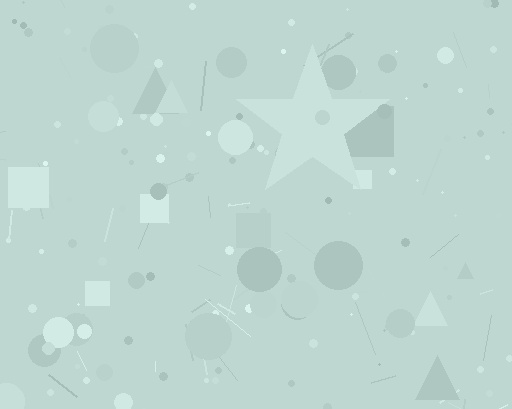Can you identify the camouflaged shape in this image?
The camouflaged shape is a star.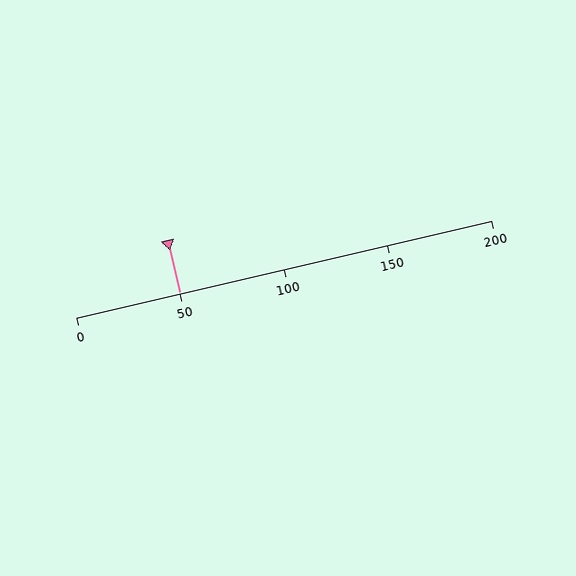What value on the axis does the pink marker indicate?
The marker indicates approximately 50.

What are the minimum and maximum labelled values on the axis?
The axis runs from 0 to 200.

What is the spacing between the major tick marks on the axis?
The major ticks are spaced 50 apart.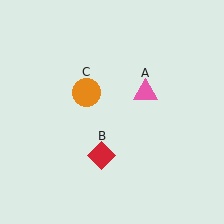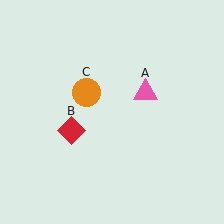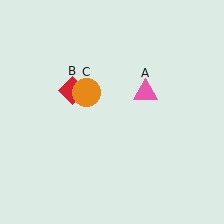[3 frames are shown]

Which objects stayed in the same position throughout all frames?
Pink triangle (object A) and orange circle (object C) remained stationary.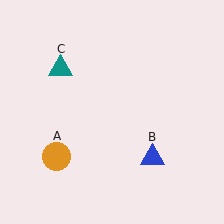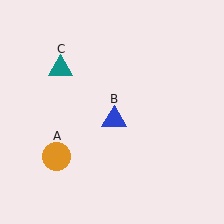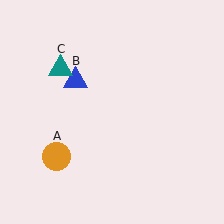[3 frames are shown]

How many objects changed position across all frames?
1 object changed position: blue triangle (object B).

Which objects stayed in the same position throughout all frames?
Orange circle (object A) and teal triangle (object C) remained stationary.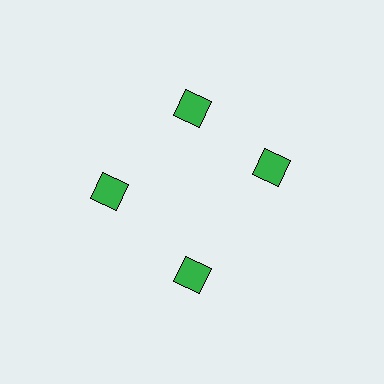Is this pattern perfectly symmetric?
No. The 4 green squares are arranged in a ring, but one element near the 3 o'clock position is rotated out of alignment along the ring, breaking the 4-fold rotational symmetry.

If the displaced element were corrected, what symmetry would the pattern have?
It would have 4-fold rotational symmetry — the pattern would map onto itself every 90 degrees.